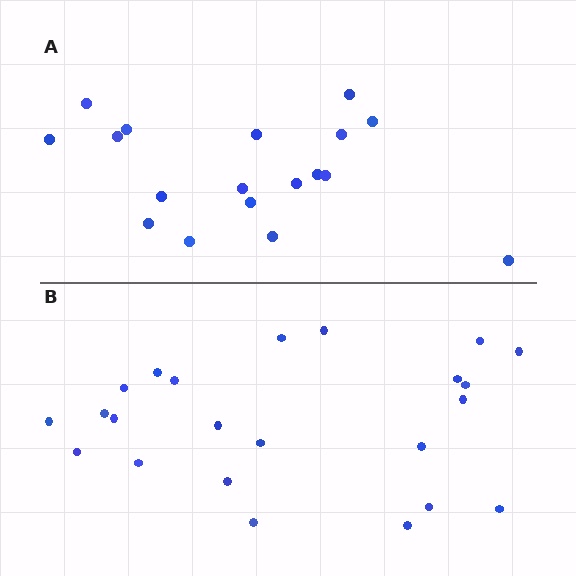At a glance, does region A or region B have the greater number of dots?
Region B (the bottom region) has more dots.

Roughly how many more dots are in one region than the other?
Region B has about 5 more dots than region A.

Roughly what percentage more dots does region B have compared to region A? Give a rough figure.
About 30% more.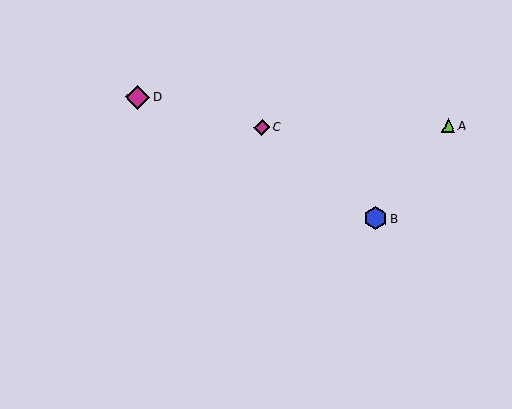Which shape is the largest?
The magenta diamond (labeled D) is the largest.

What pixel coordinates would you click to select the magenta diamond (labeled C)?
Click at (262, 127) to select the magenta diamond C.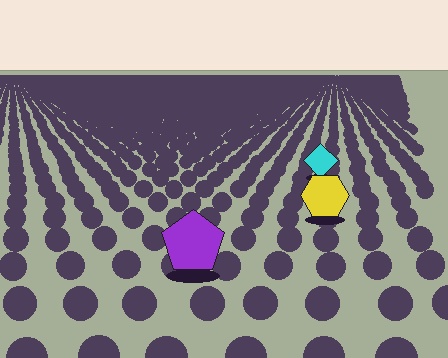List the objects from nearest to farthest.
From nearest to farthest: the purple pentagon, the yellow hexagon, the cyan diamond.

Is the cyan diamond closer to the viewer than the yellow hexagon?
No. The yellow hexagon is closer — you can tell from the texture gradient: the ground texture is coarser near it.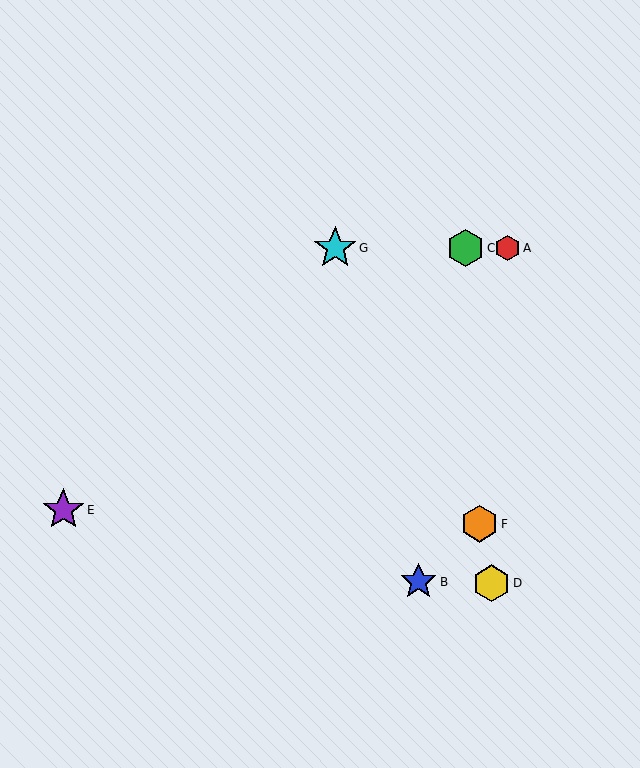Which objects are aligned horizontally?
Objects A, C, G are aligned horizontally.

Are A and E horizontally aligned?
No, A is at y≈248 and E is at y≈510.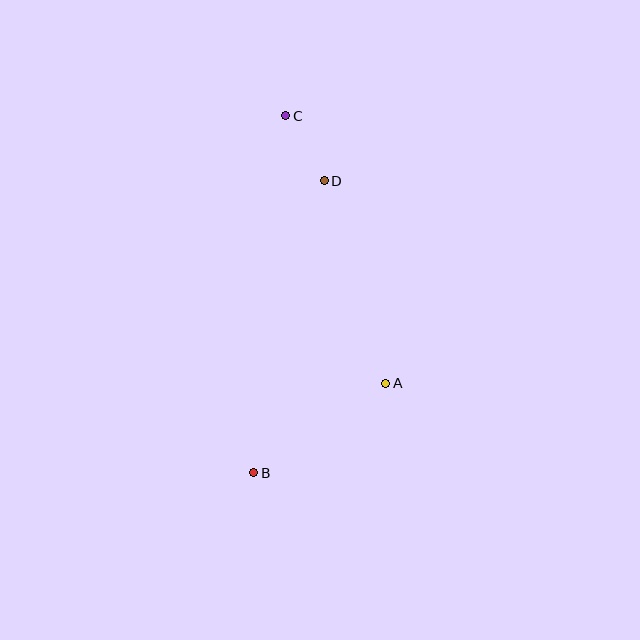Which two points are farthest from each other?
Points B and C are farthest from each other.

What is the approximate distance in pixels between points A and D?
The distance between A and D is approximately 211 pixels.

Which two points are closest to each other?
Points C and D are closest to each other.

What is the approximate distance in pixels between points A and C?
The distance between A and C is approximately 285 pixels.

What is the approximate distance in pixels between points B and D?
The distance between B and D is approximately 300 pixels.